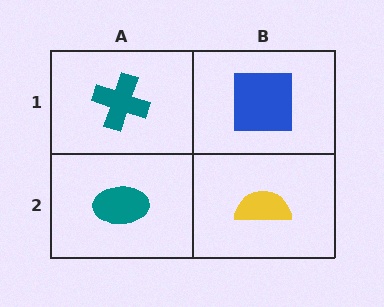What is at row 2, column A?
A teal ellipse.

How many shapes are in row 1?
2 shapes.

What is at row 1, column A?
A teal cross.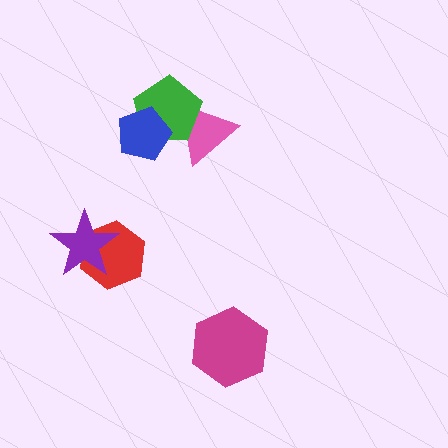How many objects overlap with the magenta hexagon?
0 objects overlap with the magenta hexagon.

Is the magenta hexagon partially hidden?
No, no other shape covers it.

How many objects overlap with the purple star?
1 object overlaps with the purple star.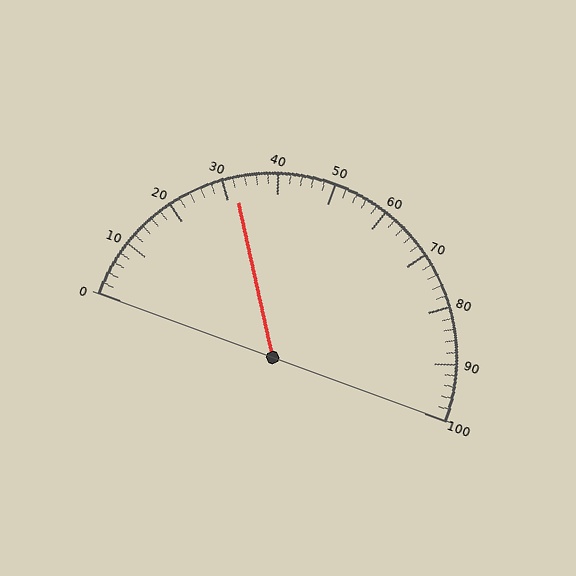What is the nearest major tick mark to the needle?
The nearest major tick mark is 30.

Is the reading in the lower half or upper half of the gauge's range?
The reading is in the lower half of the range (0 to 100).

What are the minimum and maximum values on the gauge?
The gauge ranges from 0 to 100.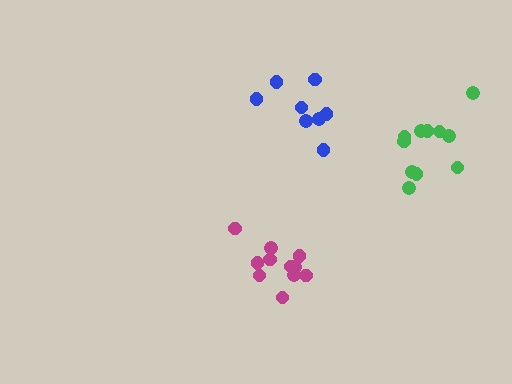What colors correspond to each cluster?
The clusters are colored: blue, green, magenta.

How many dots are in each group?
Group 1: 8 dots, Group 2: 11 dots, Group 3: 11 dots (30 total).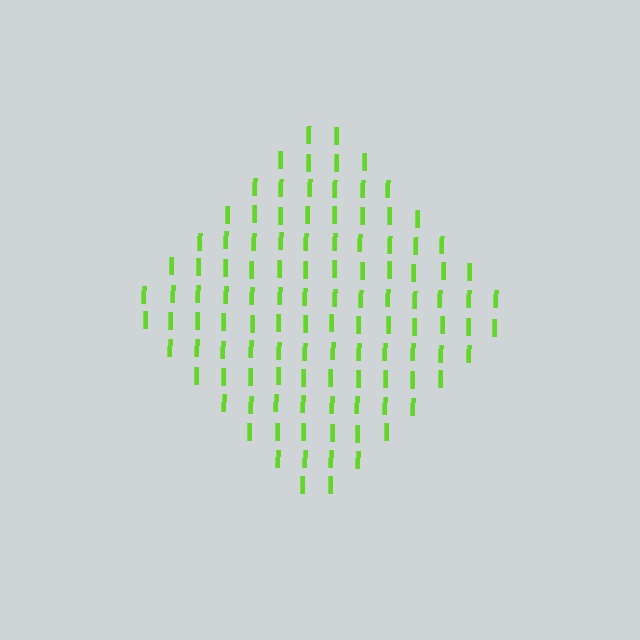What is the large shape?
The large shape is a diamond.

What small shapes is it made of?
It is made of small letter I's.